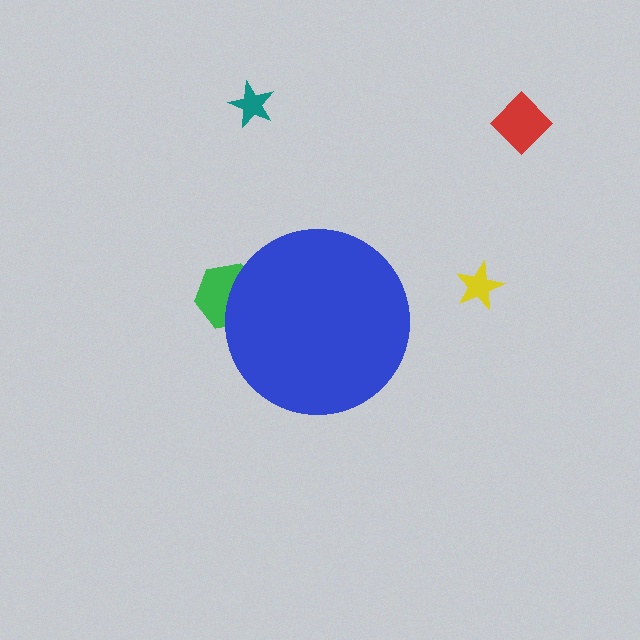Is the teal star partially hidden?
No, the teal star is fully visible.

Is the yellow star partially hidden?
No, the yellow star is fully visible.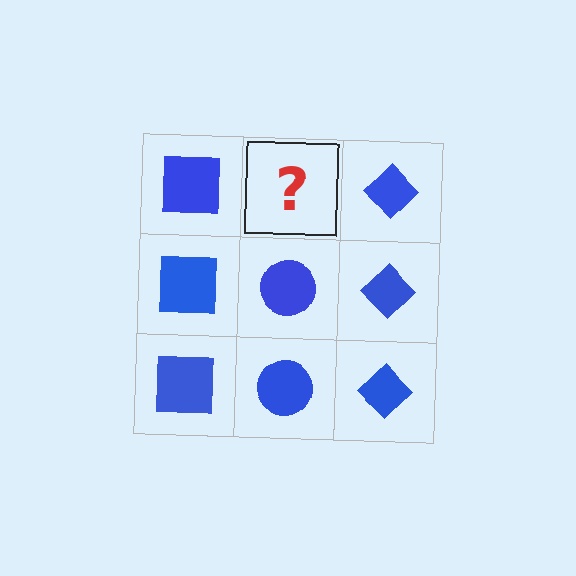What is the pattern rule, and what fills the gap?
The rule is that each column has a consistent shape. The gap should be filled with a blue circle.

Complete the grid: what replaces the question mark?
The question mark should be replaced with a blue circle.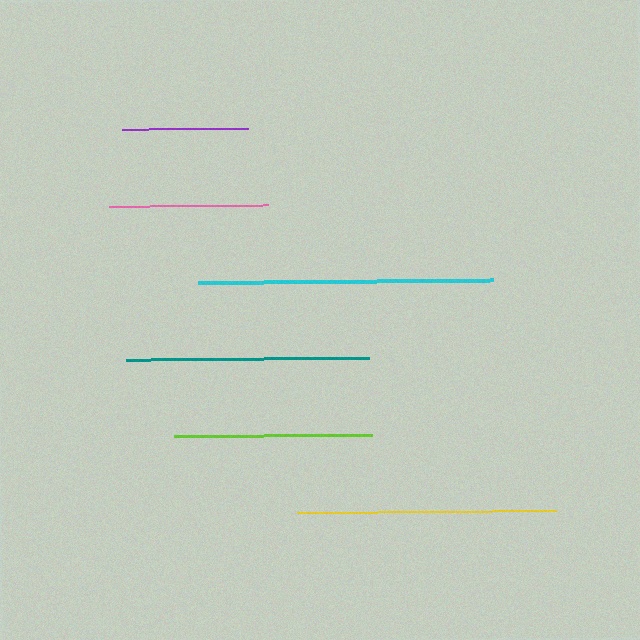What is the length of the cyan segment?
The cyan segment is approximately 295 pixels long.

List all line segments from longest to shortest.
From longest to shortest: cyan, yellow, teal, lime, pink, purple.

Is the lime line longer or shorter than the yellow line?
The yellow line is longer than the lime line.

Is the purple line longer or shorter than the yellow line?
The yellow line is longer than the purple line.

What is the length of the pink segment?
The pink segment is approximately 158 pixels long.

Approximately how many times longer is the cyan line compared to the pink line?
The cyan line is approximately 1.9 times the length of the pink line.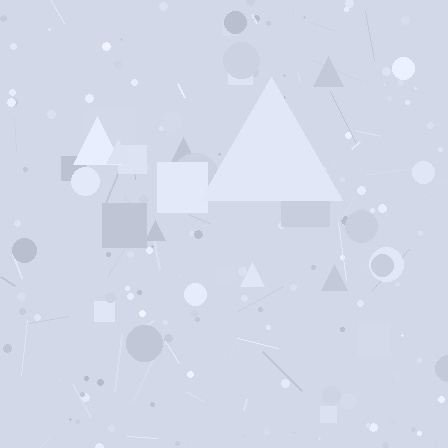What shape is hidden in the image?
A triangle is hidden in the image.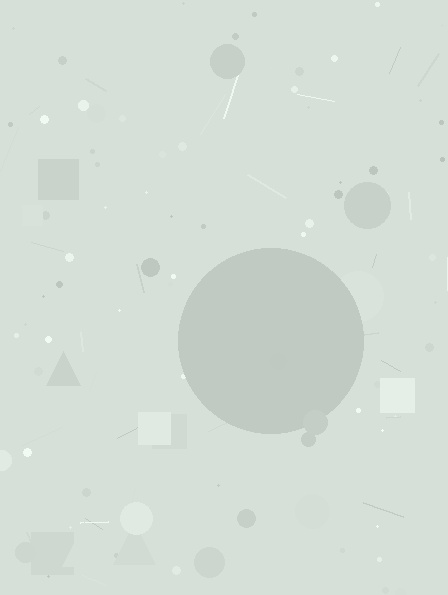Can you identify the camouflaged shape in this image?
The camouflaged shape is a circle.